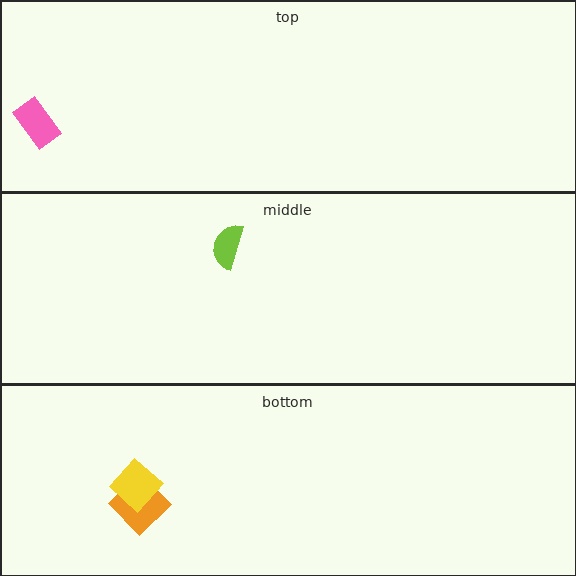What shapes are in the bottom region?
The orange diamond, the yellow diamond.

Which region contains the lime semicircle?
The middle region.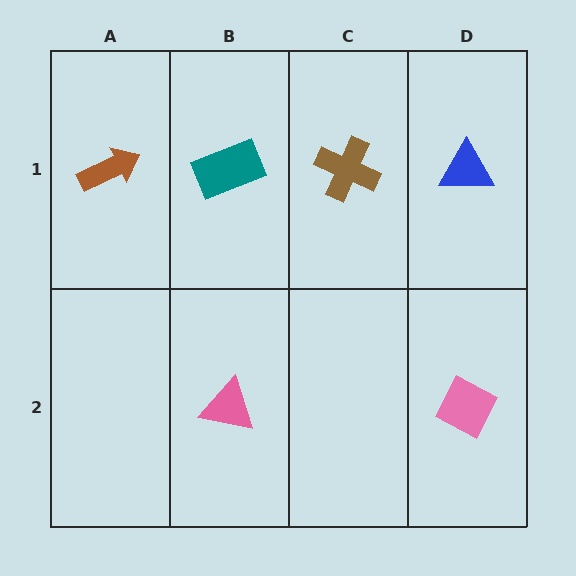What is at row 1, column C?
A brown cross.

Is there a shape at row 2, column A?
No, that cell is empty.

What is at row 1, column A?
A brown arrow.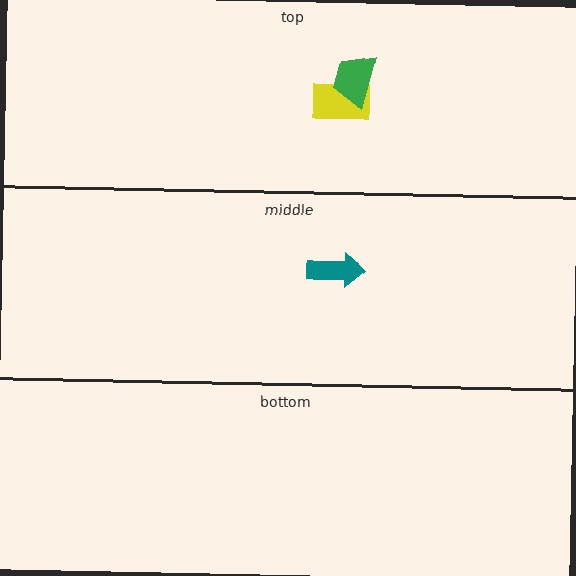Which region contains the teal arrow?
The middle region.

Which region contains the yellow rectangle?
The top region.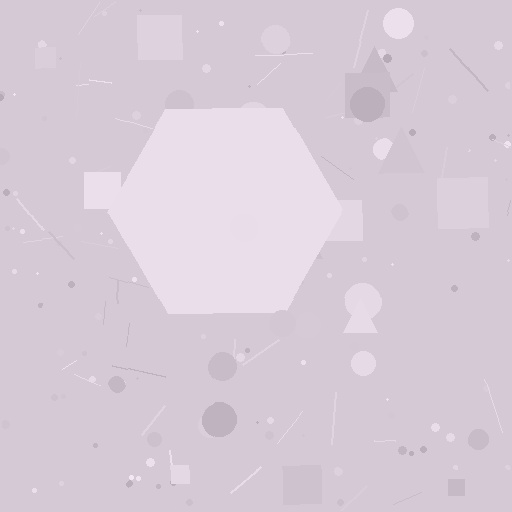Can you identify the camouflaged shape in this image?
The camouflaged shape is a hexagon.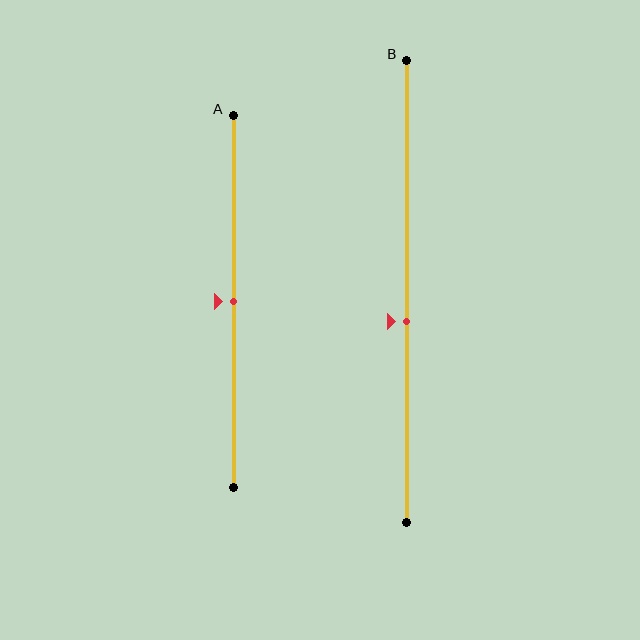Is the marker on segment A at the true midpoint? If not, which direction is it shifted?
Yes, the marker on segment A is at the true midpoint.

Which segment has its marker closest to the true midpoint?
Segment A has its marker closest to the true midpoint.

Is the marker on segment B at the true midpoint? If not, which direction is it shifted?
No, the marker on segment B is shifted downward by about 6% of the segment length.